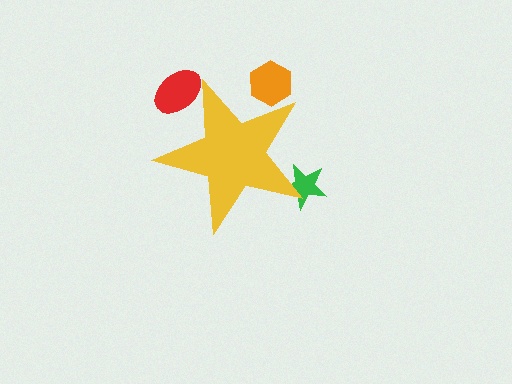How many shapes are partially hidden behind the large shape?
3 shapes are partially hidden.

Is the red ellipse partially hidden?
Yes, the red ellipse is partially hidden behind the yellow star.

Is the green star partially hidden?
Yes, the green star is partially hidden behind the yellow star.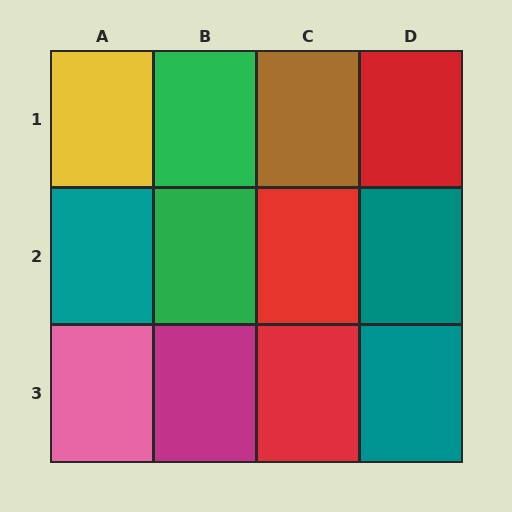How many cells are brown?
1 cell is brown.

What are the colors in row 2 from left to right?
Teal, green, red, teal.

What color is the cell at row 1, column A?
Yellow.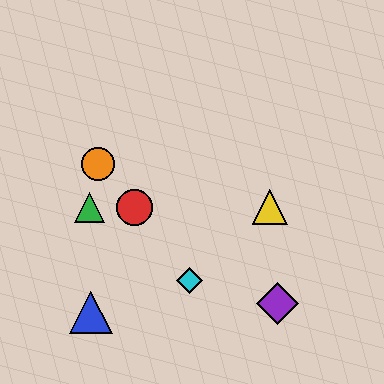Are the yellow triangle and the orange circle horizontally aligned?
No, the yellow triangle is at y≈207 and the orange circle is at y≈164.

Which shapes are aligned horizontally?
The red circle, the green triangle, the yellow triangle are aligned horizontally.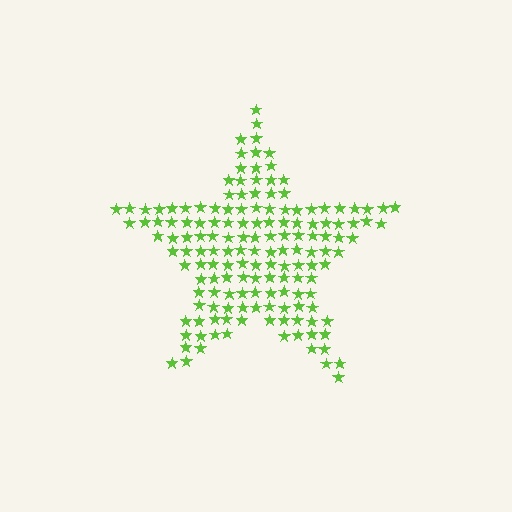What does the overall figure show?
The overall figure shows a star.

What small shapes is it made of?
It is made of small stars.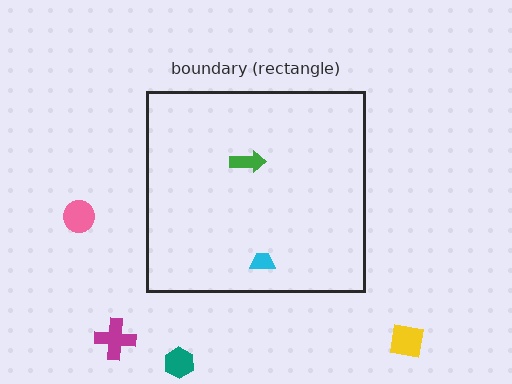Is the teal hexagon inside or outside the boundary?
Outside.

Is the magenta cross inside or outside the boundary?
Outside.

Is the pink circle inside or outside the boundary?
Outside.